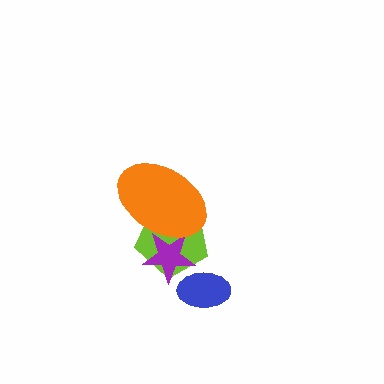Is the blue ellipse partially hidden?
Yes, it is partially covered by another shape.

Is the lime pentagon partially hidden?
Yes, it is partially covered by another shape.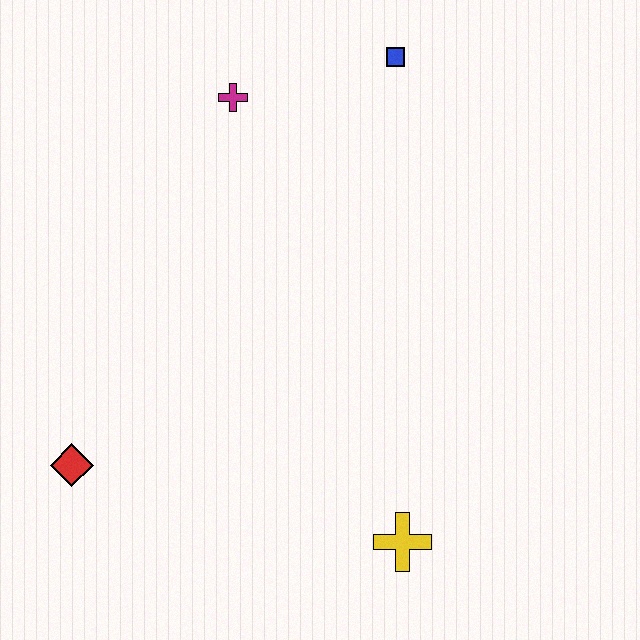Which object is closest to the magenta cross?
The blue square is closest to the magenta cross.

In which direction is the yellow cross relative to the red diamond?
The yellow cross is to the right of the red diamond.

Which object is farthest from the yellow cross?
The blue square is farthest from the yellow cross.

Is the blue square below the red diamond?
No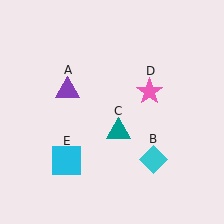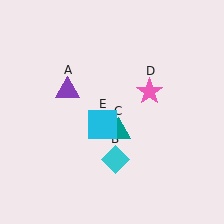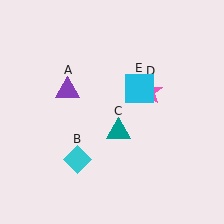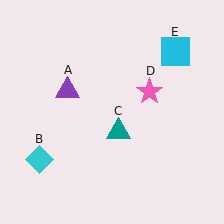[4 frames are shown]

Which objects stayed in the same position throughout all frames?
Purple triangle (object A) and teal triangle (object C) and pink star (object D) remained stationary.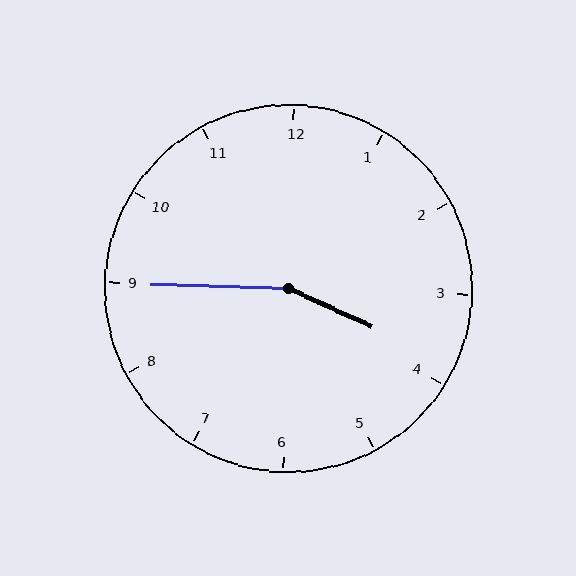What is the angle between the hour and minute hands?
Approximately 158 degrees.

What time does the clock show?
3:45.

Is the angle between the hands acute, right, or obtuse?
It is obtuse.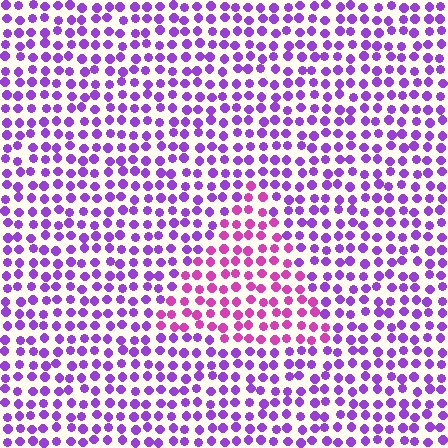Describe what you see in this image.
The image is filled with small purple elements in a uniform arrangement. A triangle-shaped region is visible where the elements are tinted to a slightly different hue, forming a subtle color boundary.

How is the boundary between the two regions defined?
The boundary is defined purely by a slight shift in hue (about 37 degrees). Spacing, size, and orientation are identical on both sides.